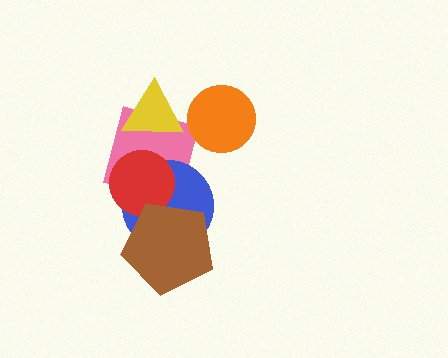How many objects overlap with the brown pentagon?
2 objects overlap with the brown pentagon.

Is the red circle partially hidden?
Yes, it is partially covered by another shape.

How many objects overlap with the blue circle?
3 objects overlap with the blue circle.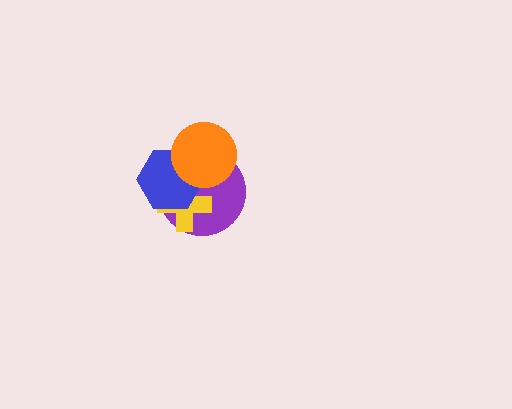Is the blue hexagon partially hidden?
Yes, it is partially covered by another shape.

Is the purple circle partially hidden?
Yes, it is partially covered by another shape.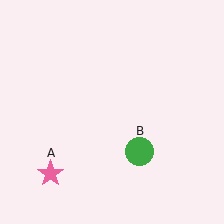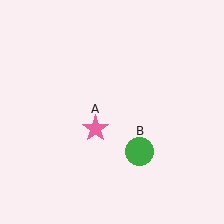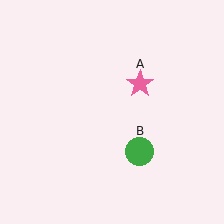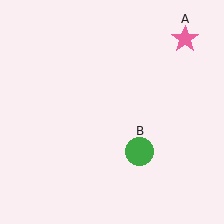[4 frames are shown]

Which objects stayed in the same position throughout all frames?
Green circle (object B) remained stationary.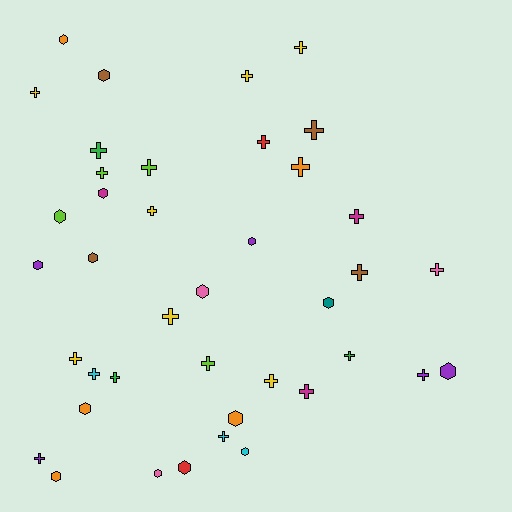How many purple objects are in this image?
There are 5 purple objects.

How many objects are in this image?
There are 40 objects.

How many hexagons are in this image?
There are 16 hexagons.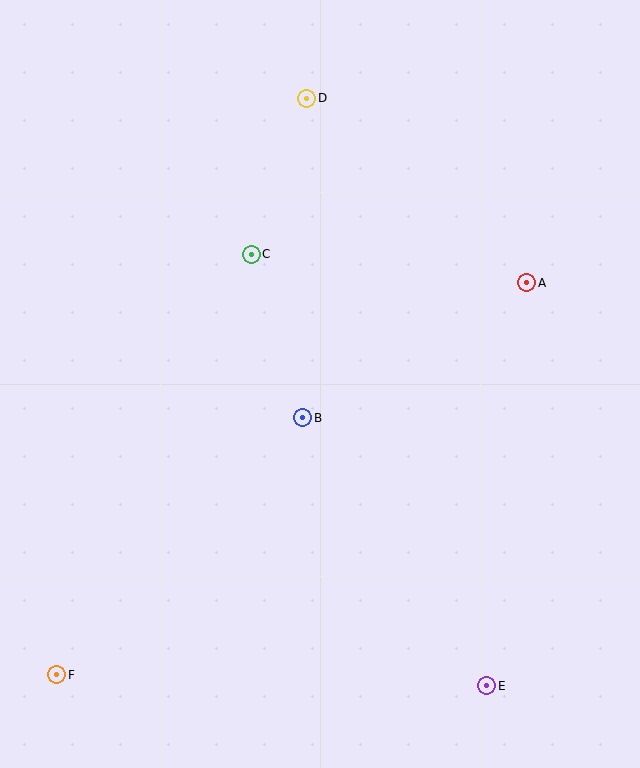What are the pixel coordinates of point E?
Point E is at (487, 686).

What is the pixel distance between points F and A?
The distance between F and A is 612 pixels.